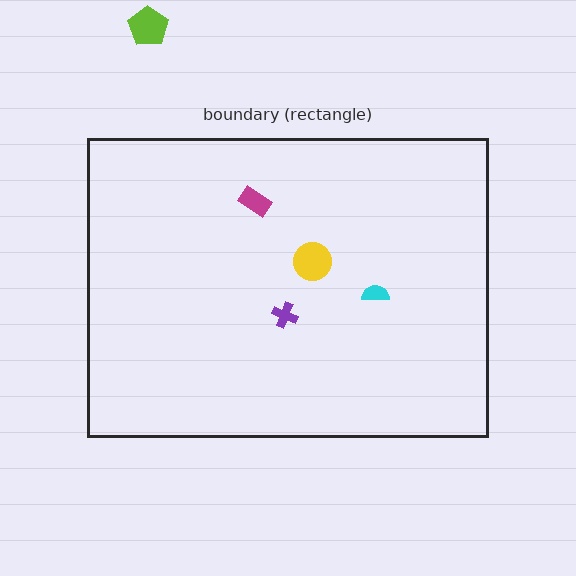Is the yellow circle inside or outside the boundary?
Inside.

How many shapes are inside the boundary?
4 inside, 1 outside.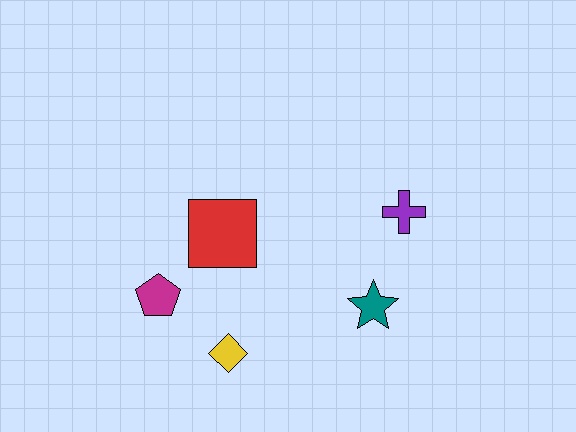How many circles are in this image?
There are no circles.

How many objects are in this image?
There are 5 objects.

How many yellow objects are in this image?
There is 1 yellow object.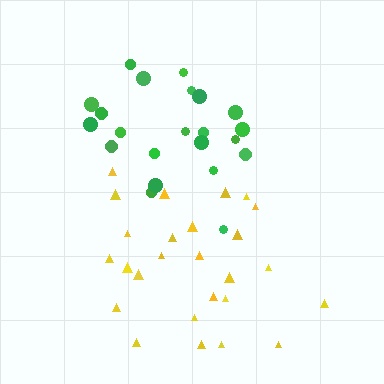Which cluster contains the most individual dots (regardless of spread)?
Yellow (26).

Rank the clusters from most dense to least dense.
green, yellow.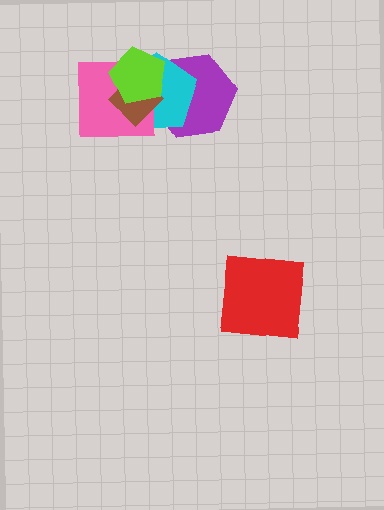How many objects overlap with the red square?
0 objects overlap with the red square.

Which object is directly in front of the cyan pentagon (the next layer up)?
The pink square is directly in front of the cyan pentagon.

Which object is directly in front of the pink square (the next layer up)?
The brown diamond is directly in front of the pink square.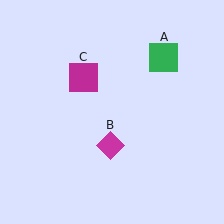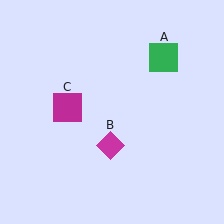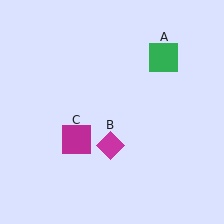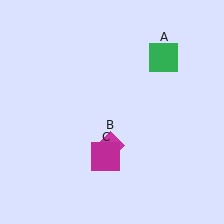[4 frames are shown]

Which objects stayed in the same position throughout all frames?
Green square (object A) and magenta diamond (object B) remained stationary.